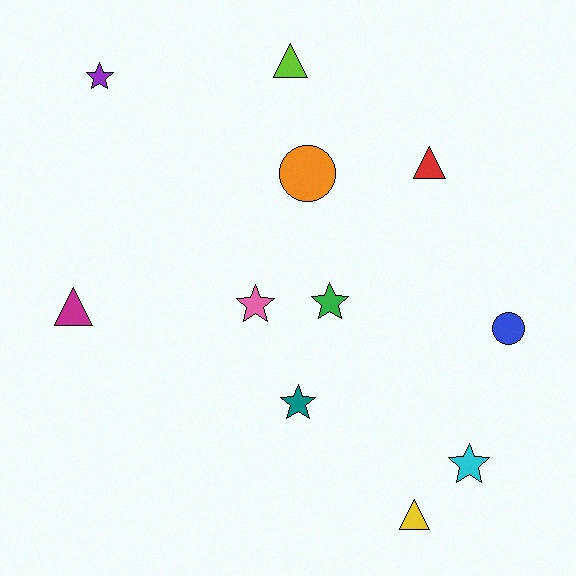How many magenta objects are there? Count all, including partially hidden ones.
There is 1 magenta object.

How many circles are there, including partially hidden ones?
There are 2 circles.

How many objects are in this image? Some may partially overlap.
There are 11 objects.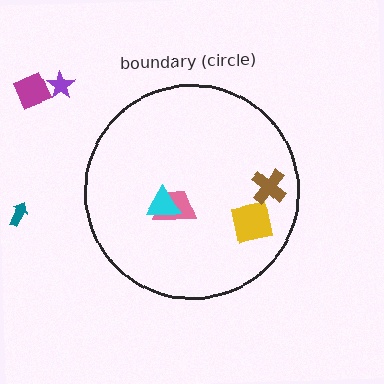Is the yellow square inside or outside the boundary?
Inside.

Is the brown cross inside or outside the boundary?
Inside.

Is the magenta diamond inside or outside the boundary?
Outside.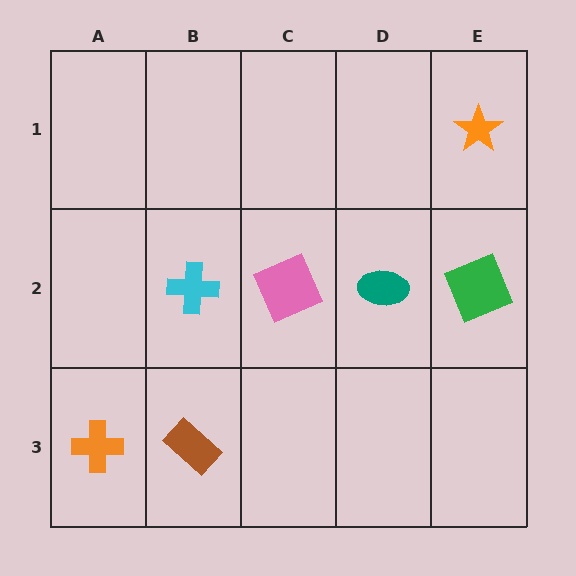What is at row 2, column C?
A pink square.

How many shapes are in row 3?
2 shapes.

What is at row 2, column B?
A cyan cross.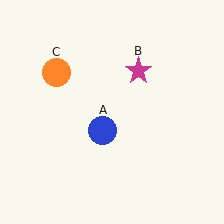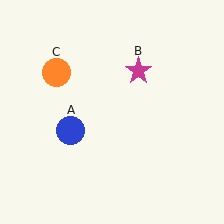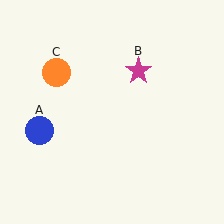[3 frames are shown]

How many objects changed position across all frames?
1 object changed position: blue circle (object A).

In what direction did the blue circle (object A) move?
The blue circle (object A) moved left.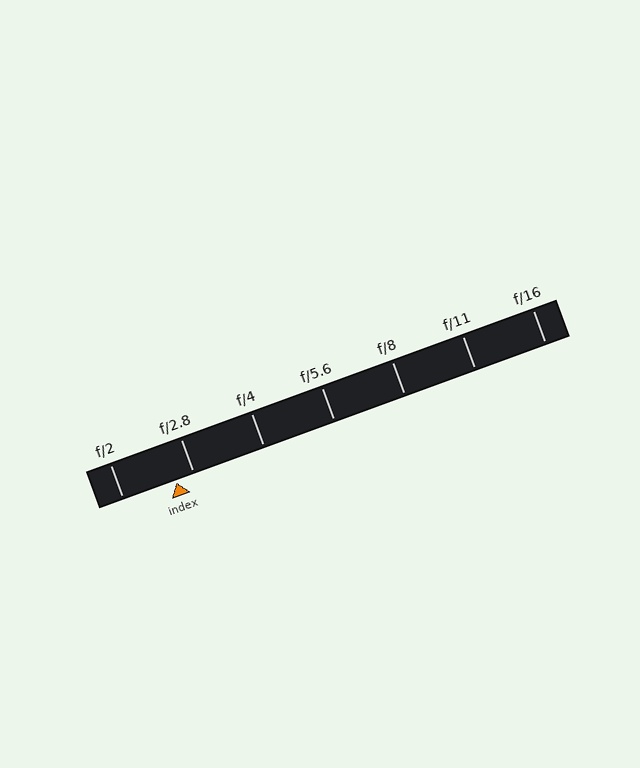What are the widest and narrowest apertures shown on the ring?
The widest aperture shown is f/2 and the narrowest is f/16.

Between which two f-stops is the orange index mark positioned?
The index mark is between f/2 and f/2.8.